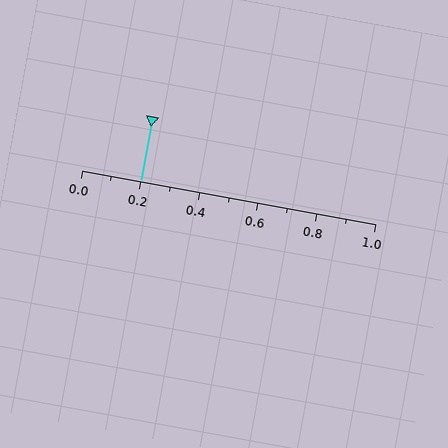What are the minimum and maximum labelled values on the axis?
The axis runs from 0.0 to 1.0.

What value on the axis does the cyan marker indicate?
The marker indicates approximately 0.2.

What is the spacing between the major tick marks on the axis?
The major ticks are spaced 0.2 apart.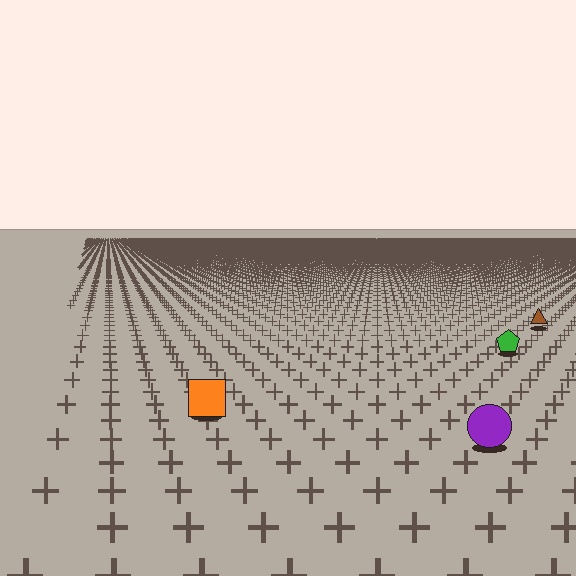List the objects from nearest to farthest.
From nearest to farthest: the purple circle, the orange square, the green pentagon, the brown triangle.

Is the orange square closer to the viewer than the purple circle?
No. The purple circle is closer — you can tell from the texture gradient: the ground texture is coarser near it.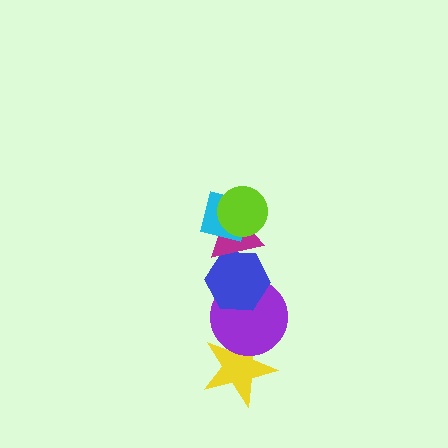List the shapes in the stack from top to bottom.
From top to bottom: the lime circle, the cyan square, the magenta triangle, the blue hexagon, the purple circle, the yellow star.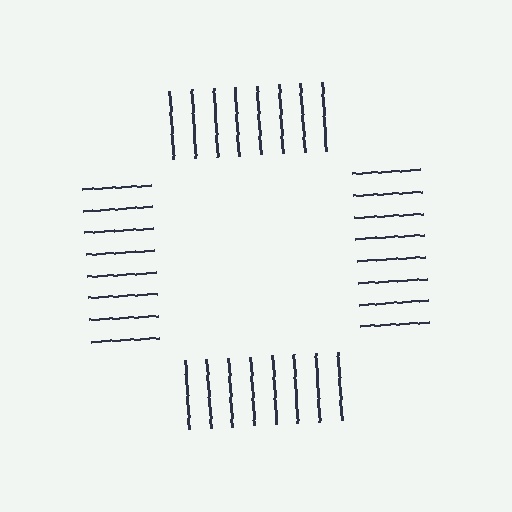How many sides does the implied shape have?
4 sides — the line-ends trace a square.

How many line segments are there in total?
32 — 8 along each of the 4 edges.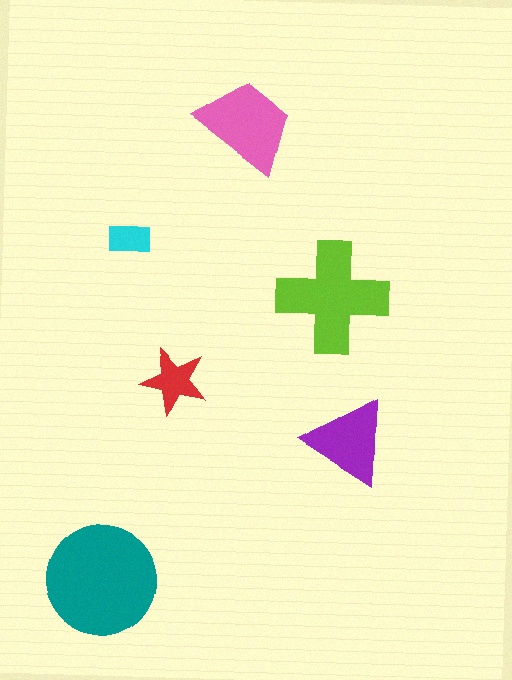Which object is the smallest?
The cyan rectangle.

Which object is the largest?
The teal circle.